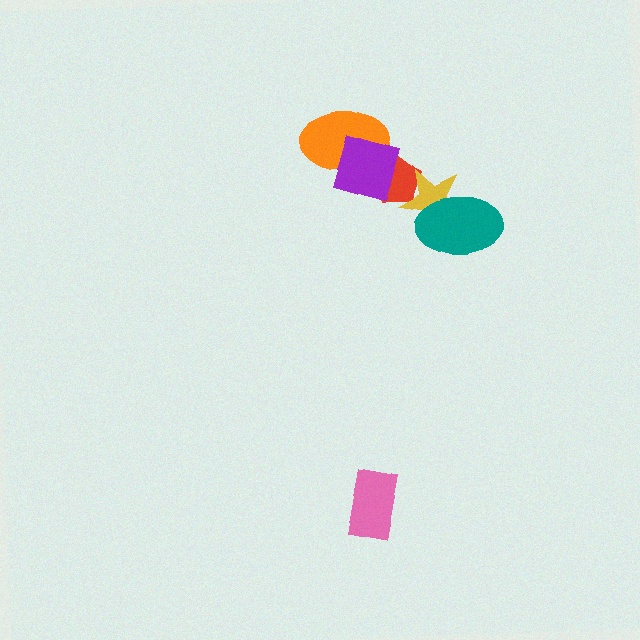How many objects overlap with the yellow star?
2 objects overlap with the yellow star.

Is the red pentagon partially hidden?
Yes, it is partially covered by another shape.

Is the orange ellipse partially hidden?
Yes, it is partially covered by another shape.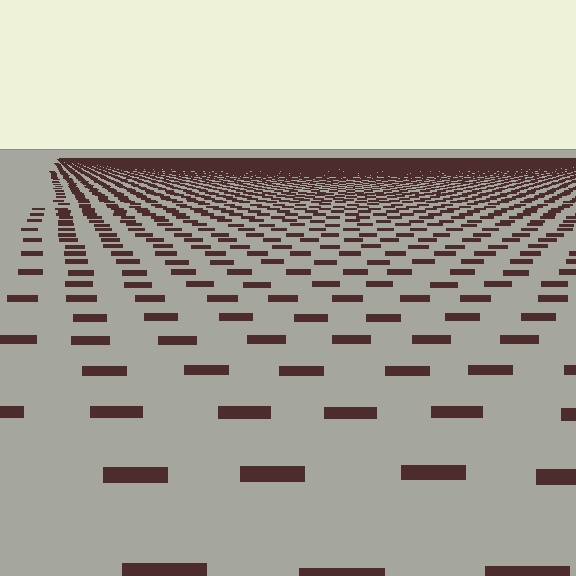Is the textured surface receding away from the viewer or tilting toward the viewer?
The surface is receding away from the viewer. Texture elements get smaller and denser toward the top.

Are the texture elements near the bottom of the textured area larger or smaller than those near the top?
Larger. Near the bottom, elements are closer to the viewer and appear at a bigger on-screen size.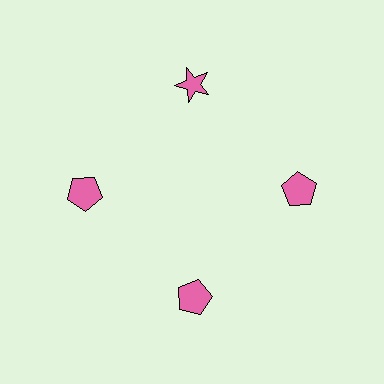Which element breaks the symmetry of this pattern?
The pink star at roughly the 12 o'clock position breaks the symmetry. All other shapes are pink pentagons.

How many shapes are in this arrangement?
There are 4 shapes arranged in a ring pattern.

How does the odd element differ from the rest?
It has a different shape: star instead of pentagon.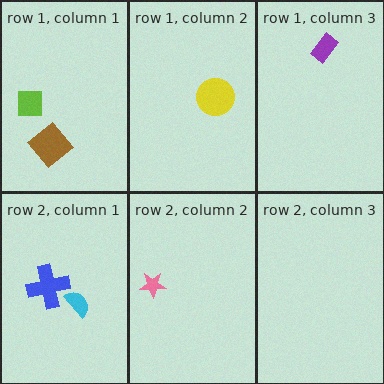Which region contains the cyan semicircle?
The row 2, column 1 region.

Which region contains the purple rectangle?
The row 1, column 3 region.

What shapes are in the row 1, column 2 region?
The yellow circle.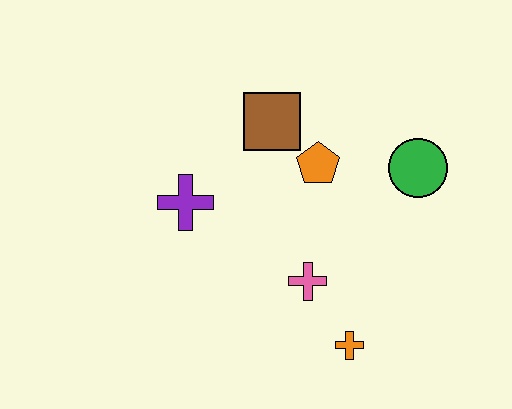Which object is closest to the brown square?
The orange pentagon is closest to the brown square.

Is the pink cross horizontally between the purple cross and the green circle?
Yes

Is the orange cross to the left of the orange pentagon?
No